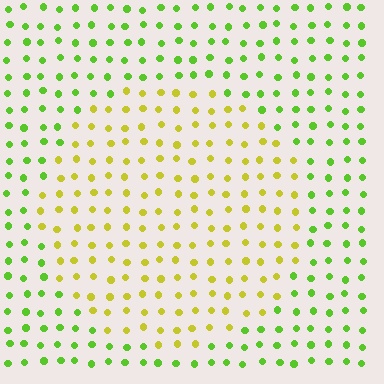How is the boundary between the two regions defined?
The boundary is defined purely by a slight shift in hue (about 42 degrees). Spacing, size, and orientation are identical on both sides.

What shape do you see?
I see a circle.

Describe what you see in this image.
The image is filled with small lime elements in a uniform arrangement. A circle-shaped region is visible where the elements are tinted to a slightly different hue, forming a subtle color boundary.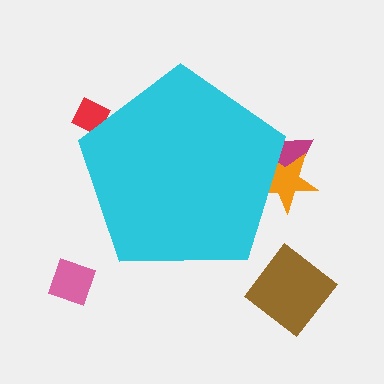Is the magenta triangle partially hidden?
Yes, the magenta triangle is partially hidden behind the cyan pentagon.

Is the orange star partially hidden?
Yes, the orange star is partially hidden behind the cyan pentagon.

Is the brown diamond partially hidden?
No, the brown diamond is fully visible.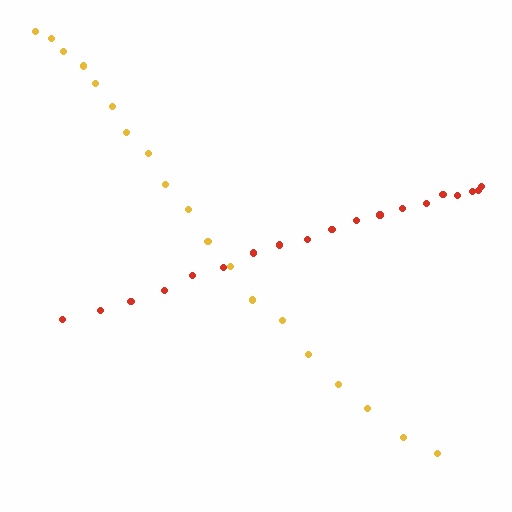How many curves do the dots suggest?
There are 2 distinct paths.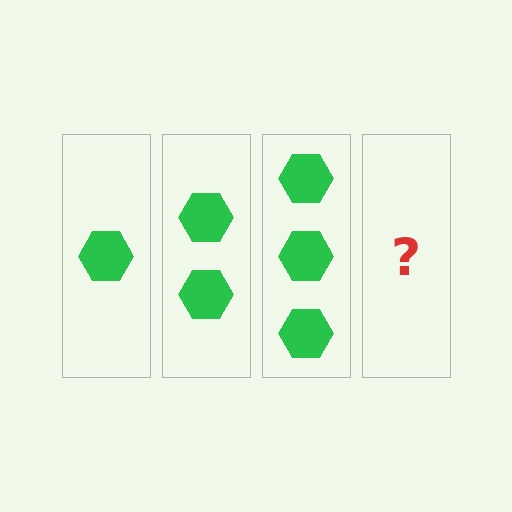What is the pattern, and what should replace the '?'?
The pattern is that each step adds one more hexagon. The '?' should be 4 hexagons.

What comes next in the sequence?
The next element should be 4 hexagons.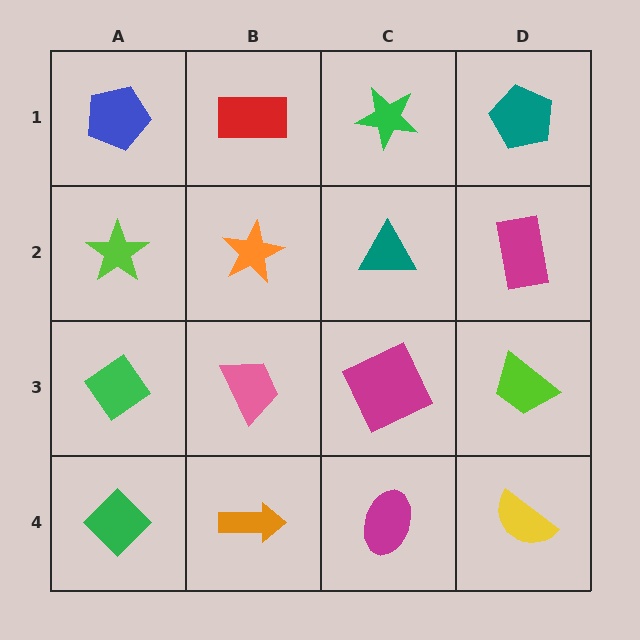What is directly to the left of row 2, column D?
A teal triangle.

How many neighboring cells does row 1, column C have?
3.